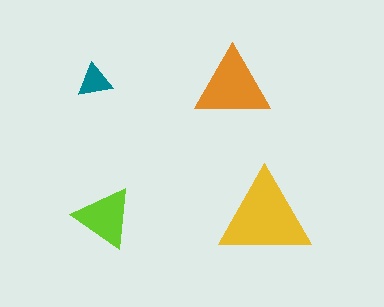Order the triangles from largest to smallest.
the yellow one, the orange one, the lime one, the teal one.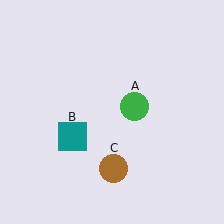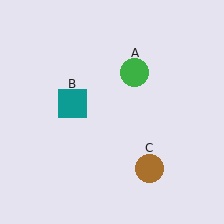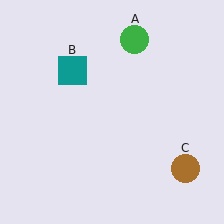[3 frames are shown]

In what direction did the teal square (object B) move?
The teal square (object B) moved up.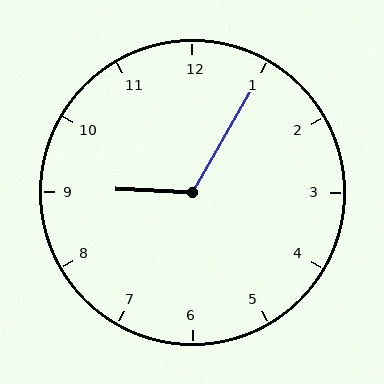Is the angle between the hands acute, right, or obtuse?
It is obtuse.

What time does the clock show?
9:05.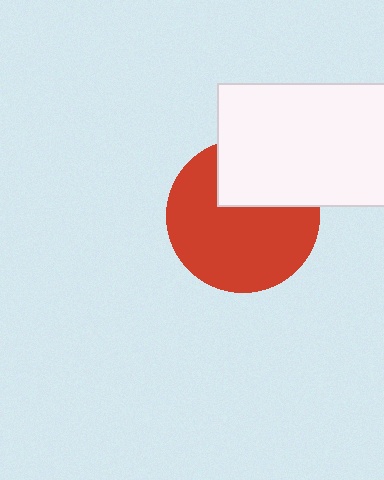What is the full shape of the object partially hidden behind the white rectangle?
The partially hidden object is a red circle.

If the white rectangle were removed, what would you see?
You would see the complete red circle.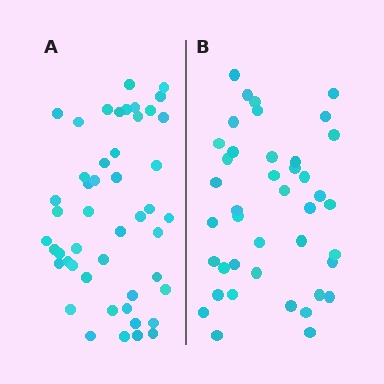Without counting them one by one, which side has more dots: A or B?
Region A (the left region) has more dots.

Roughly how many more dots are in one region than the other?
Region A has roughly 8 or so more dots than region B.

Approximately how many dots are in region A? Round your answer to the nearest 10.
About 50 dots. (The exact count is 48, which rounds to 50.)